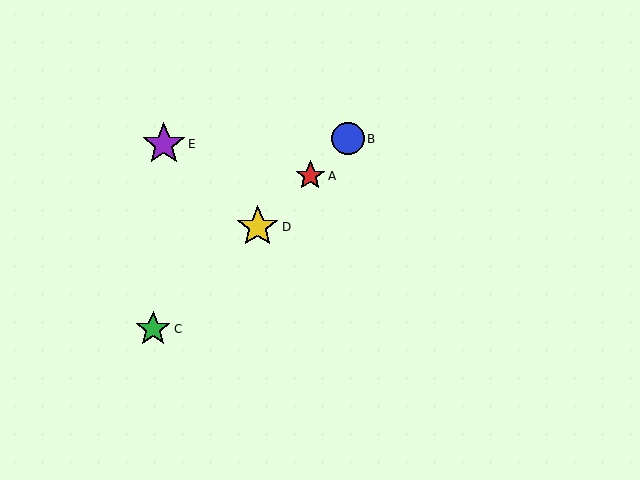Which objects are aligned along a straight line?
Objects A, B, C, D are aligned along a straight line.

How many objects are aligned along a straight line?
4 objects (A, B, C, D) are aligned along a straight line.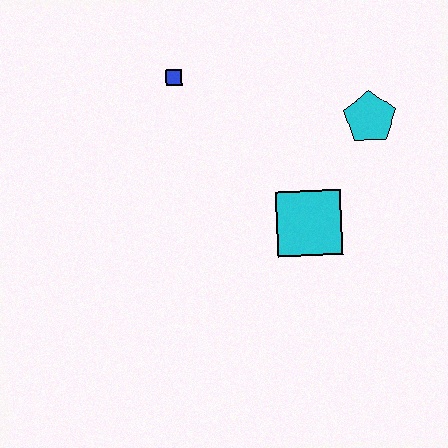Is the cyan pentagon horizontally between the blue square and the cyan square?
No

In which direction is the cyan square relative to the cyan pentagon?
The cyan square is below the cyan pentagon.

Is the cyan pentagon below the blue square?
Yes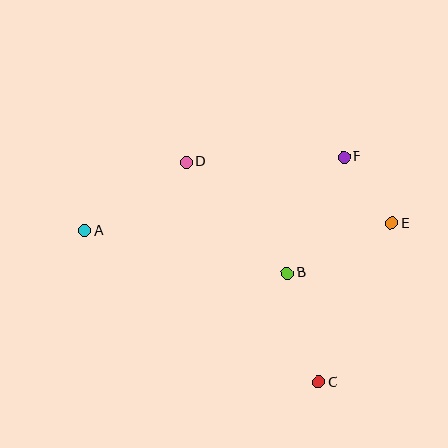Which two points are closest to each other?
Points E and F are closest to each other.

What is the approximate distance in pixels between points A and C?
The distance between A and C is approximately 279 pixels.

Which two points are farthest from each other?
Points A and E are farthest from each other.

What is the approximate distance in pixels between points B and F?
The distance between B and F is approximately 129 pixels.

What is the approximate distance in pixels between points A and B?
The distance between A and B is approximately 207 pixels.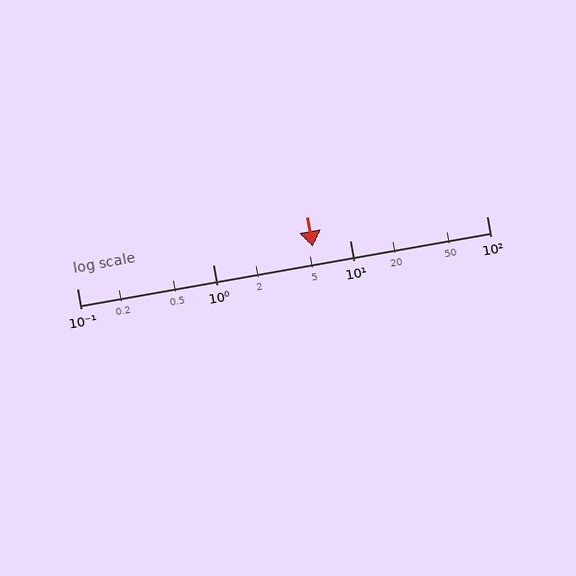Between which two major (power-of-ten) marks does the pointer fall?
The pointer is between 1 and 10.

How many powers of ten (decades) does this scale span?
The scale spans 3 decades, from 0.1 to 100.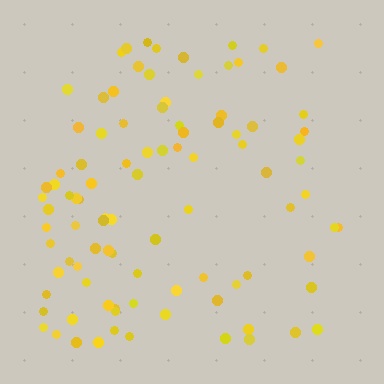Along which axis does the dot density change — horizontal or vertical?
Horizontal.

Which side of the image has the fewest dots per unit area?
The right.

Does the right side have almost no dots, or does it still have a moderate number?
Still a moderate number, just noticeably fewer than the left.